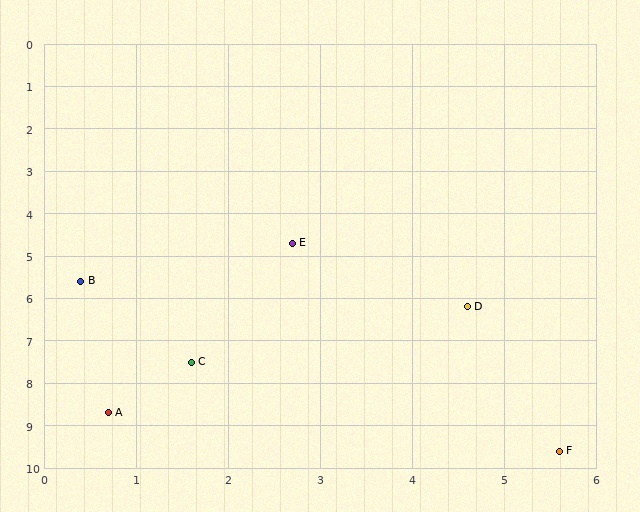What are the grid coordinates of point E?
Point E is at approximately (2.7, 4.7).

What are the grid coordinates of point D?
Point D is at approximately (4.6, 6.2).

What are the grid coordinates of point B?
Point B is at approximately (0.4, 5.6).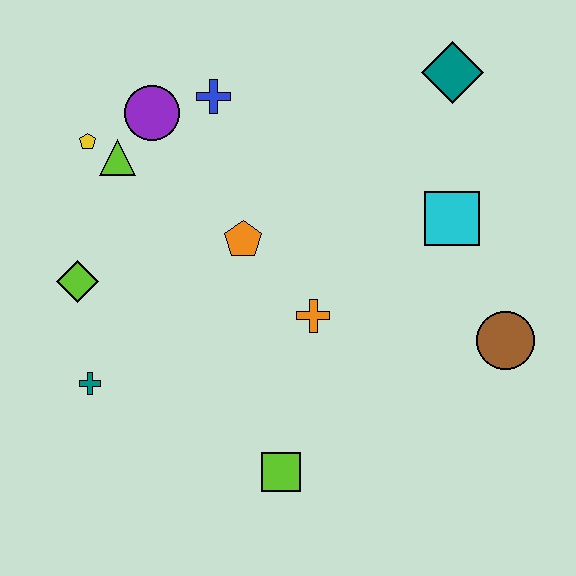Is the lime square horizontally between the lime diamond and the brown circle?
Yes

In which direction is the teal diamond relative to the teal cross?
The teal diamond is to the right of the teal cross.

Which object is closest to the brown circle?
The cyan square is closest to the brown circle.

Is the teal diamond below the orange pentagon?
No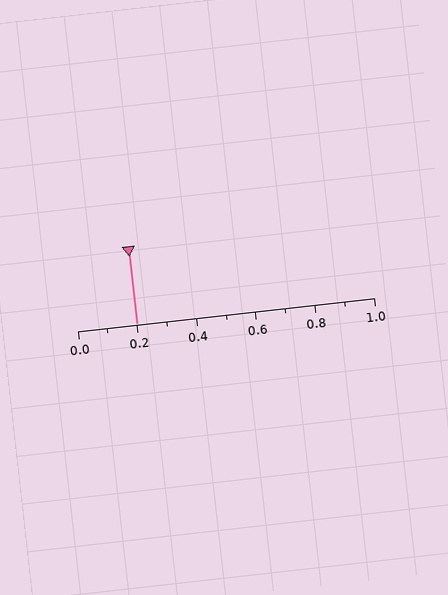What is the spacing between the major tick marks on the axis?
The major ticks are spaced 0.2 apart.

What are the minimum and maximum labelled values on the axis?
The axis runs from 0.0 to 1.0.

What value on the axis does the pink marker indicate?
The marker indicates approximately 0.2.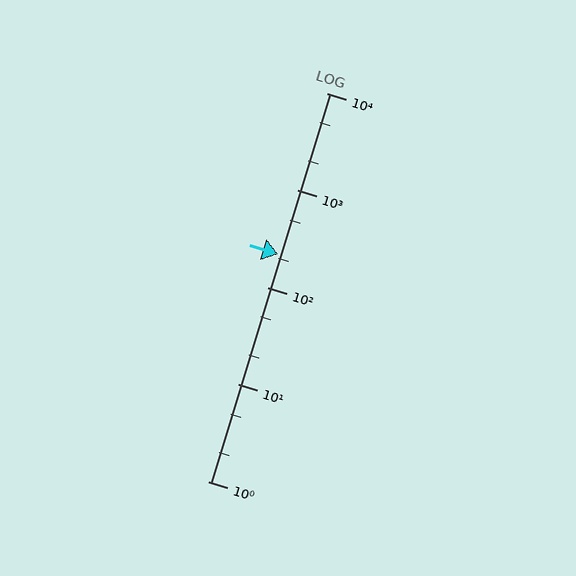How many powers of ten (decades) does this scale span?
The scale spans 4 decades, from 1 to 10000.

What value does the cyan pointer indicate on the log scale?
The pointer indicates approximately 220.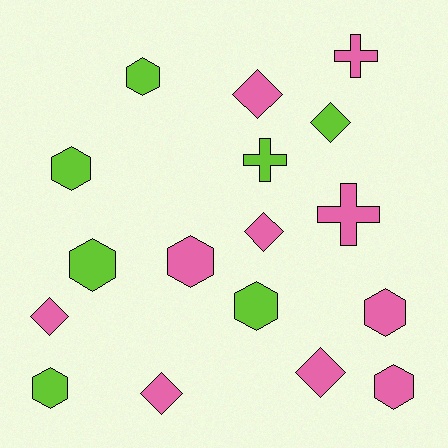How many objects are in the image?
There are 17 objects.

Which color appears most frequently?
Pink, with 10 objects.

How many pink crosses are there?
There are 2 pink crosses.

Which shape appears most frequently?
Hexagon, with 8 objects.